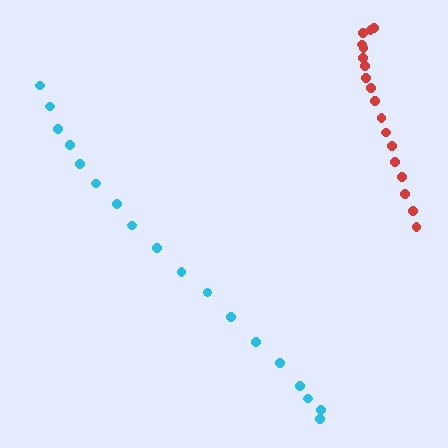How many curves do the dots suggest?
There are 2 distinct paths.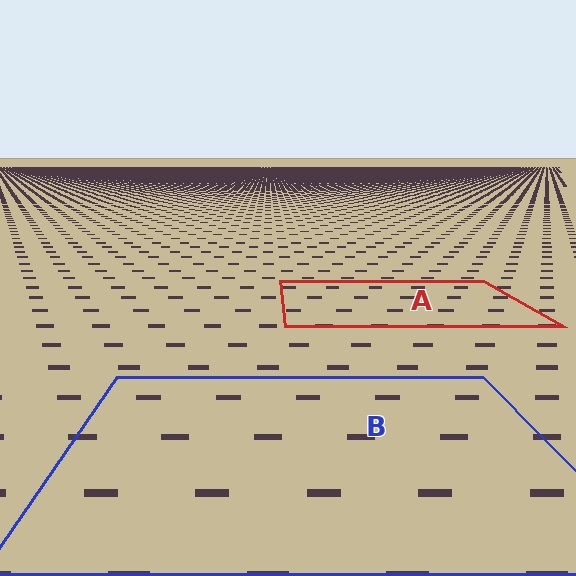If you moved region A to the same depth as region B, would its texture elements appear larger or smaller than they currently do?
They would appear larger. At a closer depth, the same texture elements are projected at a bigger on-screen size.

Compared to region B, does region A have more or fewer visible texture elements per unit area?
Region A has more texture elements per unit area — they are packed more densely because it is farther away.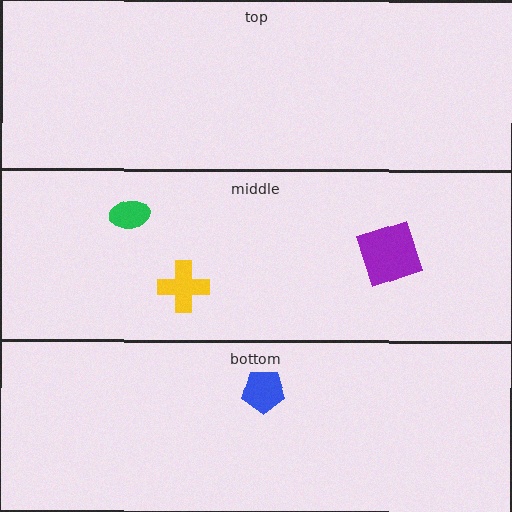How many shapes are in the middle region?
3.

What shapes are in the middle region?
The green ellipse, the purple square, the yellow cross.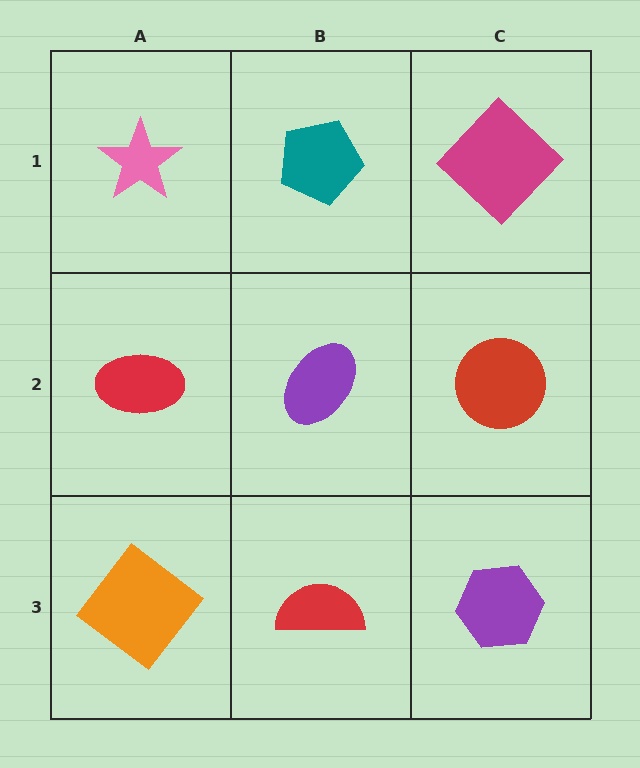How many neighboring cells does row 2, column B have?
4.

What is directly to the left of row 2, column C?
A purple ellipse.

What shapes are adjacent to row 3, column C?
A red circle (row 2, column C), a red semicircle (row 3, column B).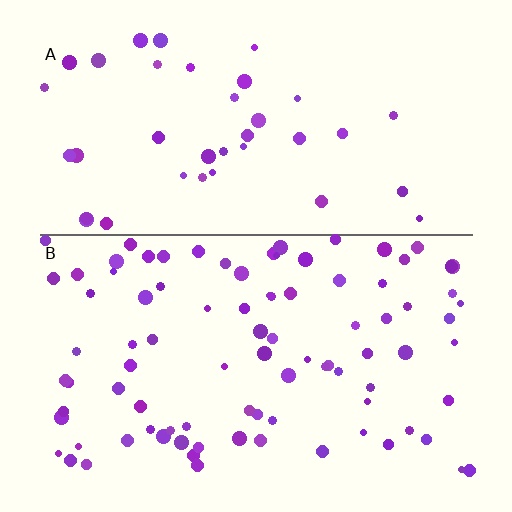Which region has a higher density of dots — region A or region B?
B (the bottom).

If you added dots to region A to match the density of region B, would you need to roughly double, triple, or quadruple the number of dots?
Approximately double.